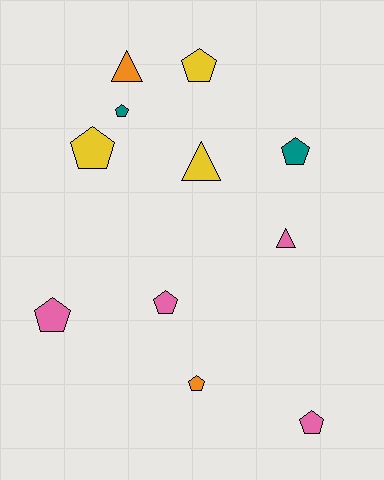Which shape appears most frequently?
Pentagon, with 8 objects.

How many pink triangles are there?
There is 1 pink triangle.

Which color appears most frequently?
Pink, with 4 objects.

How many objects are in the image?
There are 11 objects.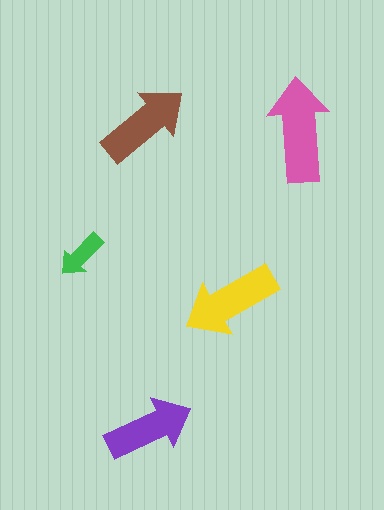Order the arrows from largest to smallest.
the pink one, the yellow one, the brown one, the purple one, the green one.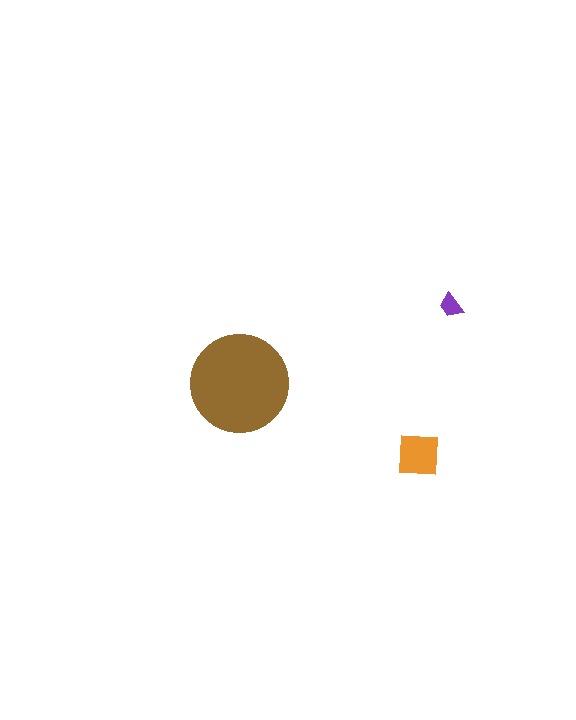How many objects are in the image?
There are 3 objects in the image.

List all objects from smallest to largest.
The purple trapezoid, the orange square, the brown circle.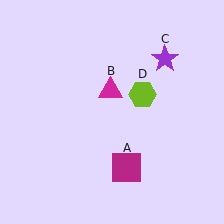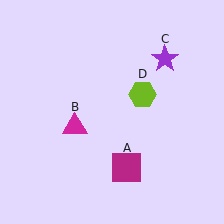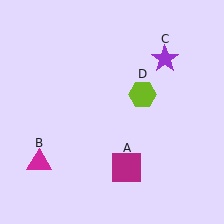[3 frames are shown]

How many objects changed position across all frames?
1 object changed position: magenta triangle (object B).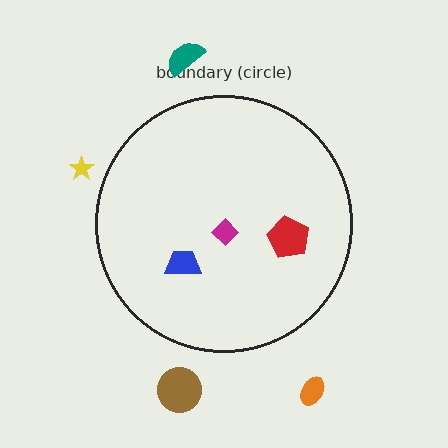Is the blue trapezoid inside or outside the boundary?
Inside.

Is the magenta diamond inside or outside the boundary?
Inside.